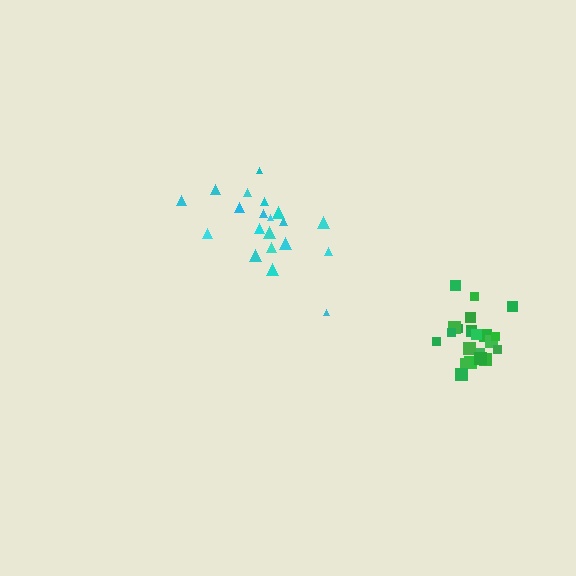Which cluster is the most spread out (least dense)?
Cyan.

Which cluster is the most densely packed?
Green.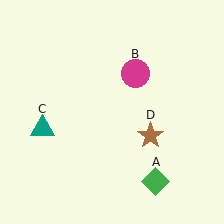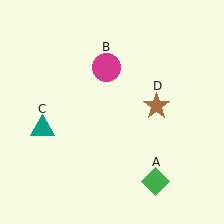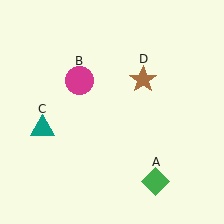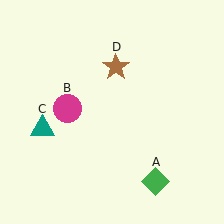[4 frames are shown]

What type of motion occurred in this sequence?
The magenta circle (object B), brown star (object D) rotated counterclockwise around the center of the scene.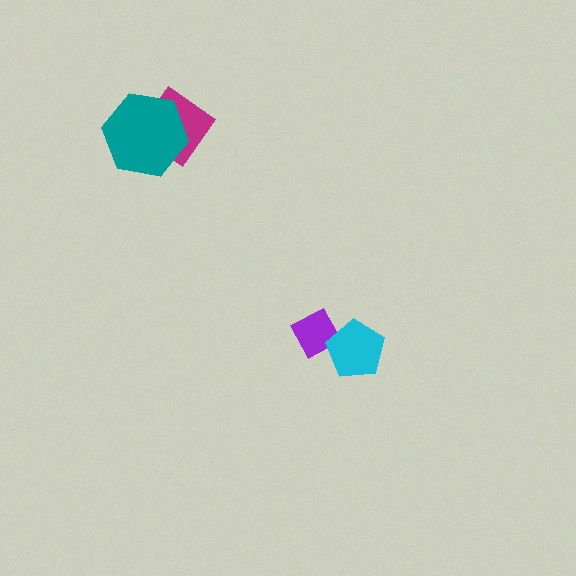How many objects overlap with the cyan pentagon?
1 object overlaps with the cyan pentagon.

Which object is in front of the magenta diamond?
The teal hexagon is in front of the magenta diamond.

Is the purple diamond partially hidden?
Yes, it is partially covered by another shape.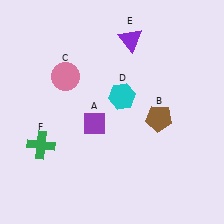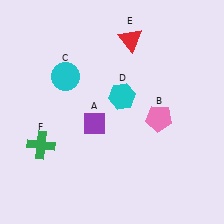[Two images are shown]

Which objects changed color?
B changed from brown to pink. C changed from pink to cyan. E changed from purple to red.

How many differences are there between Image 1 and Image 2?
There are 3 differences between the two images.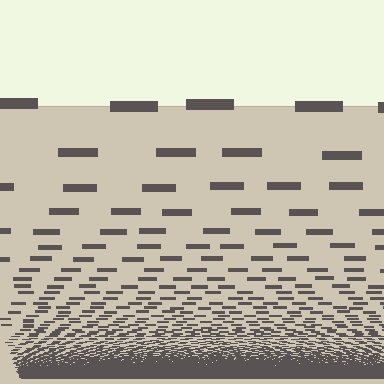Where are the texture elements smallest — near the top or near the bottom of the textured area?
Near the bottom.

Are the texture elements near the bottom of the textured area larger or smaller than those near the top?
Smaller. The gradient is inverted — elements near the bottom are smaller and denser.